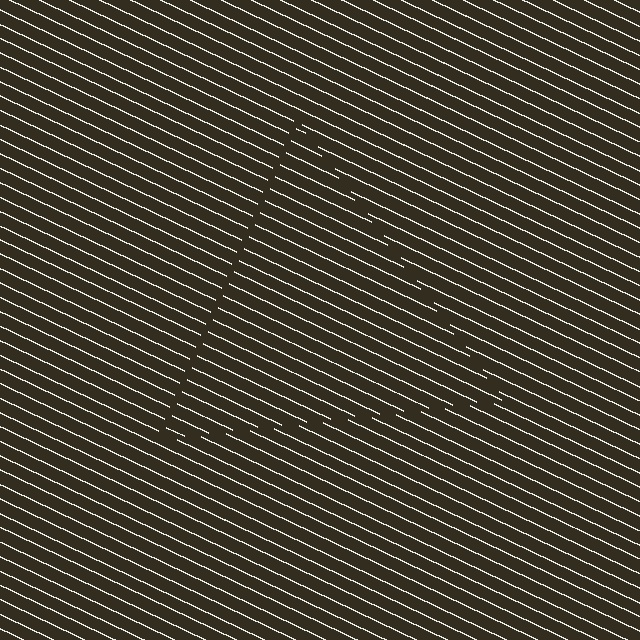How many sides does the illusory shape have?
3 sides — the line-ends trace a triangle.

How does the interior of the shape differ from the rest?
The interior of the shape contains the same grating, shifted by half a period — the contour is defined by the phase discontinuity where line-ends from the inner and outer gratings abut.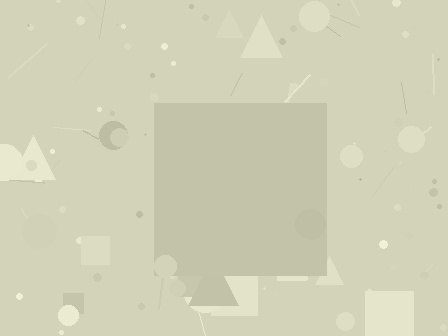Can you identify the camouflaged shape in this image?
The camouflaged shape is a square.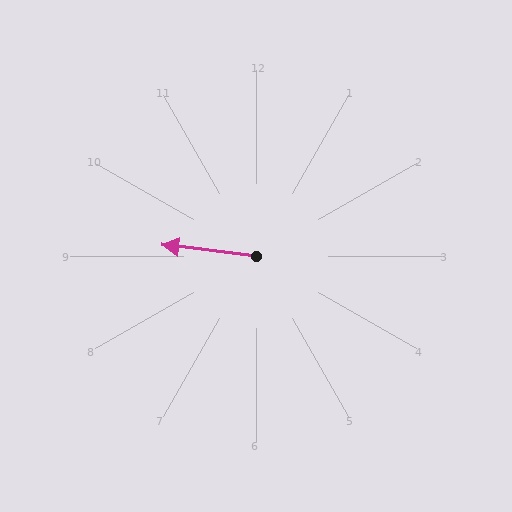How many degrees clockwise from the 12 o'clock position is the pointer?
Approximately 277 degrees.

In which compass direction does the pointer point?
West.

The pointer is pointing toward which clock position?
Roughly 9 o'clock.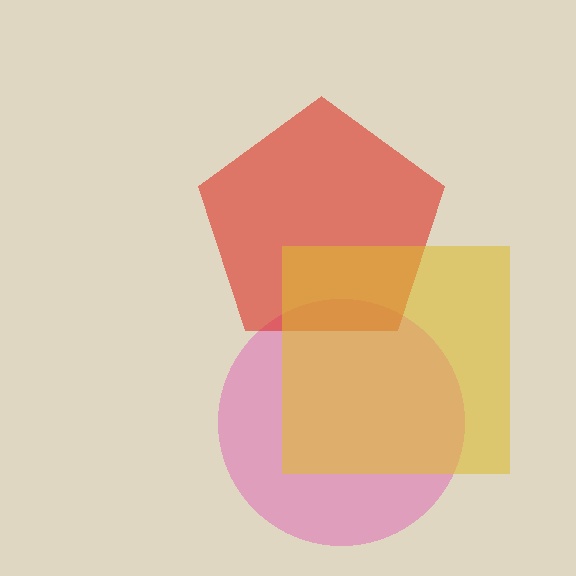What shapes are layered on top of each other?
The layered shapes are: a pink circle, a red pentagon, a yellow square.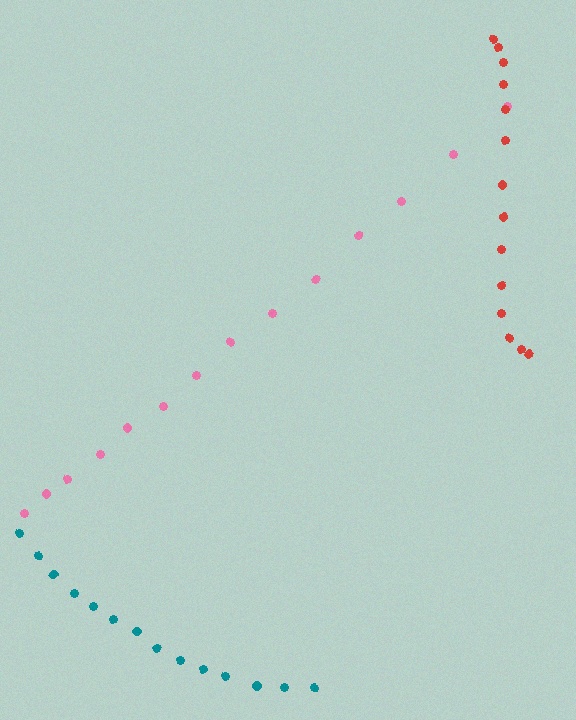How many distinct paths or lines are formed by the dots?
There are 3 distinct paths.